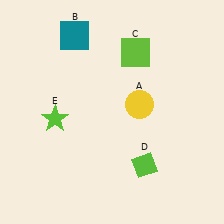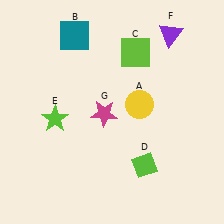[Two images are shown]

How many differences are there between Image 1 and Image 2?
There are 2 differences between the two images.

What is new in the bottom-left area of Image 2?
A magenta star (G) was added in the bottom-left area of Image 2.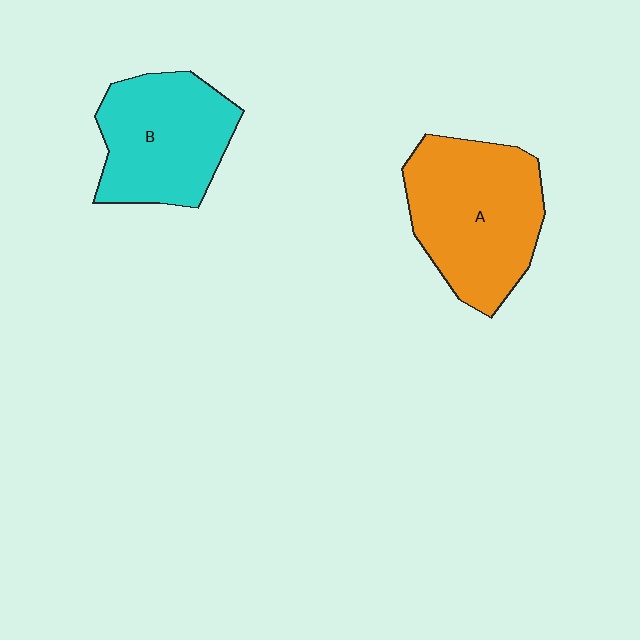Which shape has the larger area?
Shape A (orange).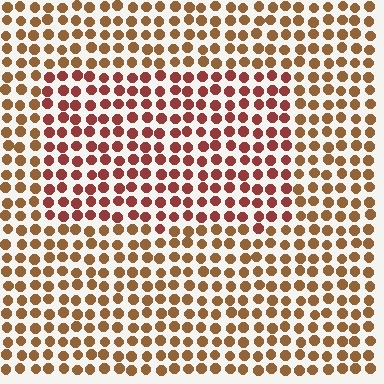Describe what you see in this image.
The image is filled with small brown elements in a uniform arrangement. A rectangle-shaped region is visible where the elements are tinted to a slightly different hue, forming a subtle color boundary.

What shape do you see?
I see a rectangle.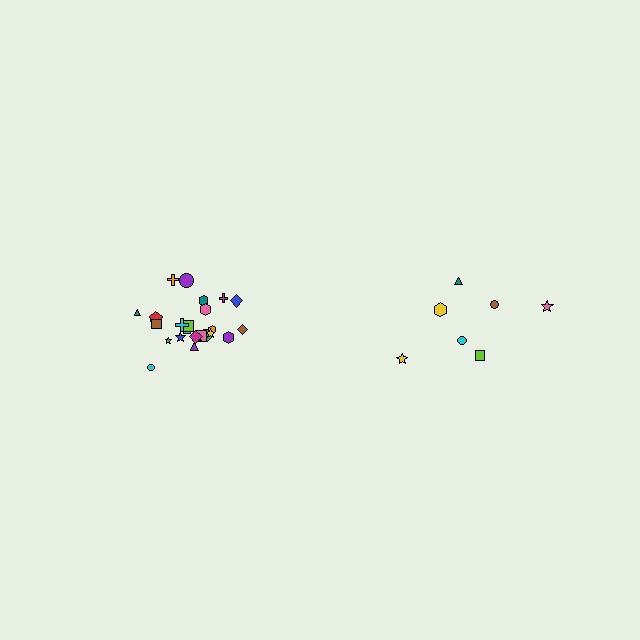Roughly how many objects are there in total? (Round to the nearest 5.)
Roughly 30 objects in total.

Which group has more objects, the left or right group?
The left group.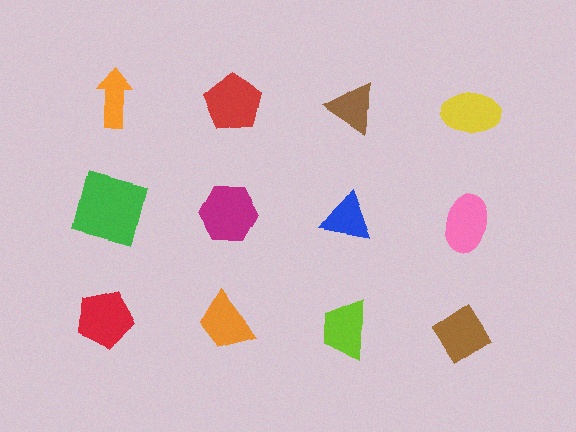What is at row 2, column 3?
A blue triangle.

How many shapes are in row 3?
4 shapes.